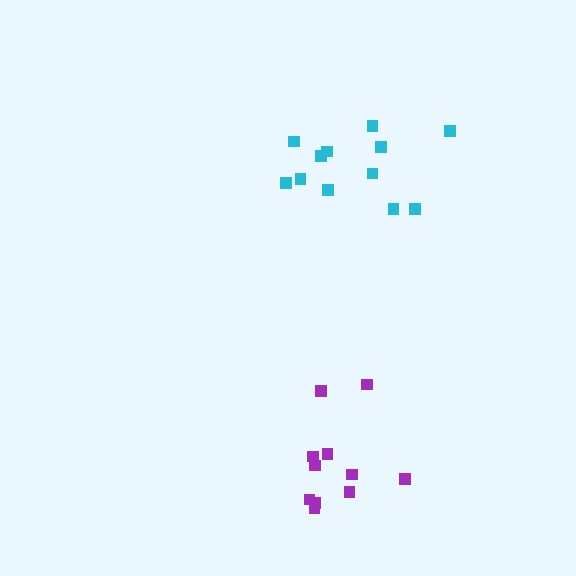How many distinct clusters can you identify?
There are 2 distinct clusters.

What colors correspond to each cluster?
The clusters are colored: cyan, purple.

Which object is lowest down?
The purple cluster is bottommost.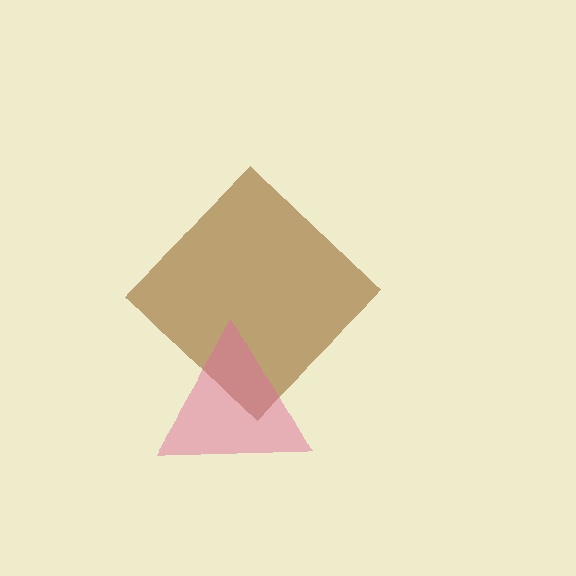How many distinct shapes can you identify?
There are 2 distinct shapes: a brown diamond, a pink triangle.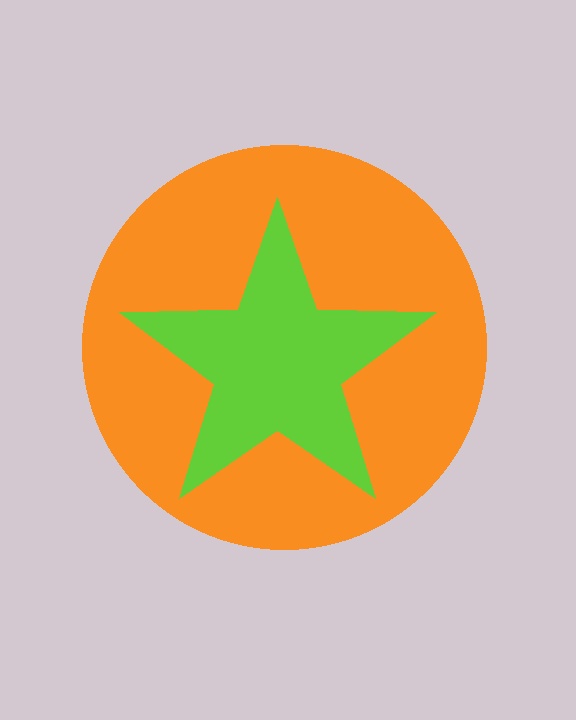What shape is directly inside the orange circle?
The lime star.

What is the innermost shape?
The lime star.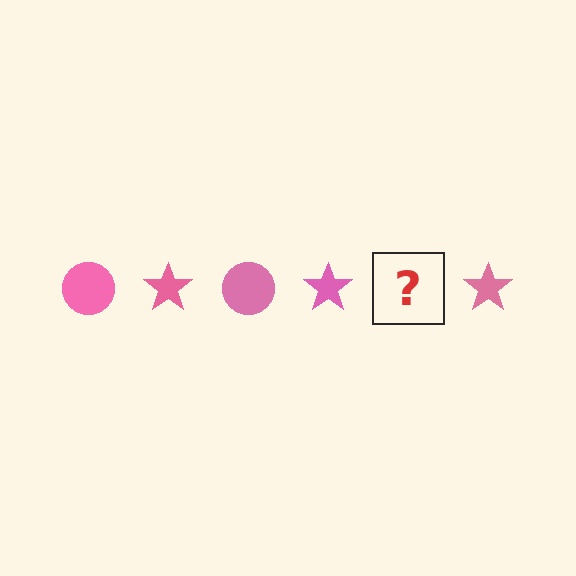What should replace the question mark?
The question mark should be replaced with a pink circle.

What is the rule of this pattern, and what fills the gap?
The rule is that the pattern cycles through circle, star shapes in pink. The gap should be filled with a pink circle.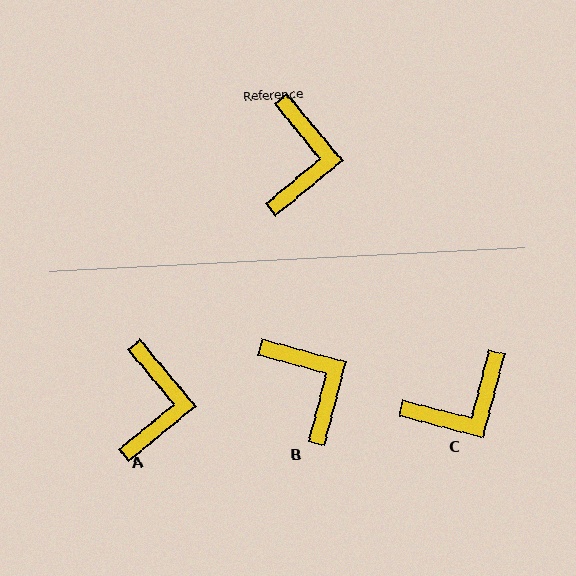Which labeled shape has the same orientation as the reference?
A.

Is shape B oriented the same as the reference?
No, it is off by about 35 degrees.